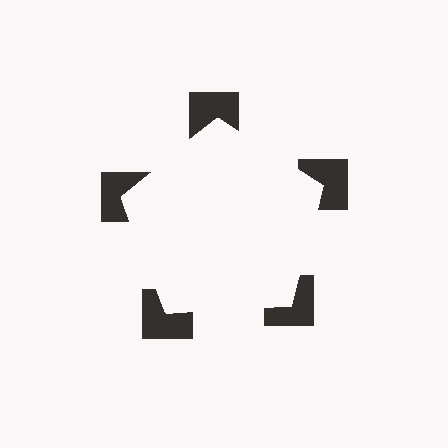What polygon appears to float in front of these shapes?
An illusory pentagon — its edges are inferred from the aligned wedge cuts in the notched squares, not physically drawn.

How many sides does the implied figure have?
5 sides.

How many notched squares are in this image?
There are 5 — one at each vertex of the illusory pentagon.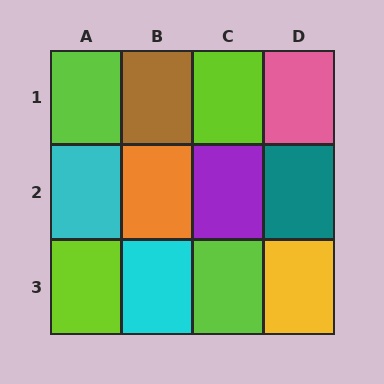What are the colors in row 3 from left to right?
Lime, cyan, lime, yellow.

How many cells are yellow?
1 cell is yellow.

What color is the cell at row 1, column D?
Pink.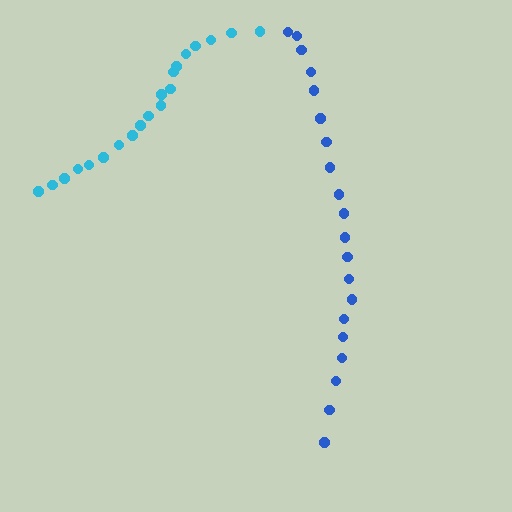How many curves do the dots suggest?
There are 2 distinct paths.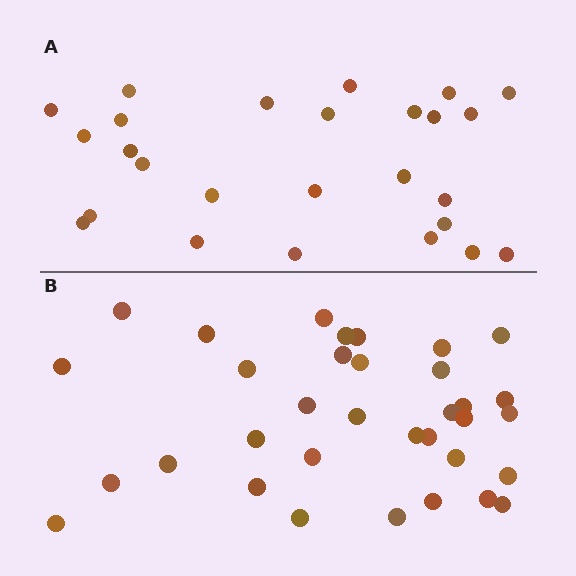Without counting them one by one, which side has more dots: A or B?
Region B (the bottom region) has more dots.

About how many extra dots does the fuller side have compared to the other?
Region B has roughly 8 or so more dots than region A.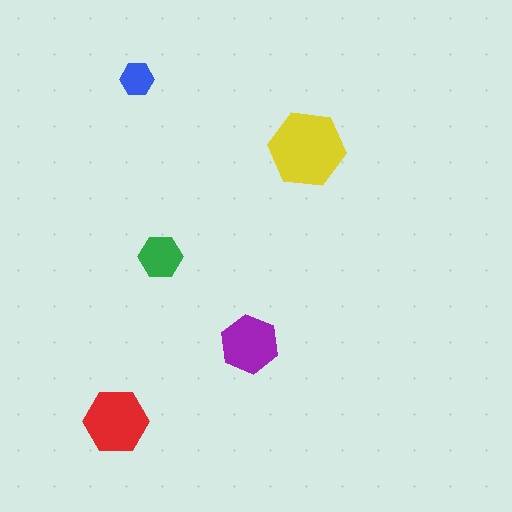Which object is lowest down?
The red hexagon is bottommost.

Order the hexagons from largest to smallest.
the yellow one, the red one, the purple one, the green one, the blue one.